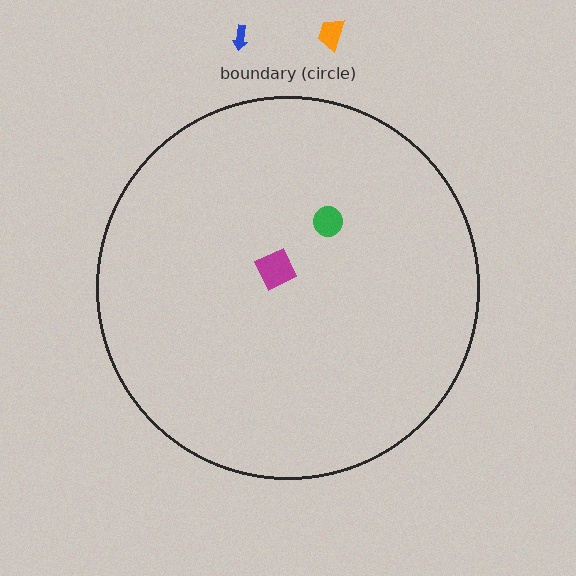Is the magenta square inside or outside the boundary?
Inside.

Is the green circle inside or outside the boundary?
Inside.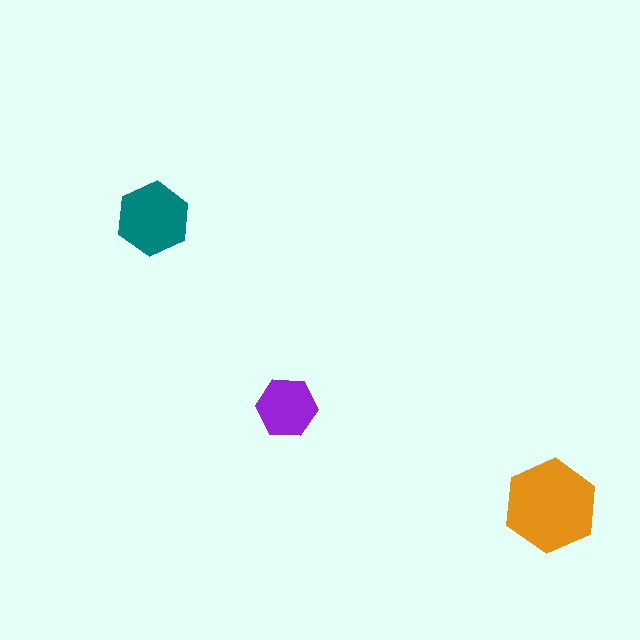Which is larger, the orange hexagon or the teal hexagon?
The orange one.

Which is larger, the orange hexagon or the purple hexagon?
The orange one.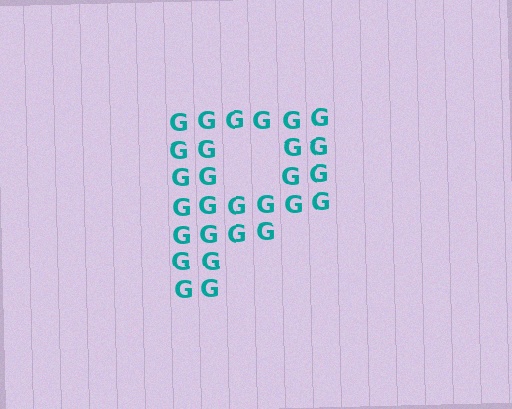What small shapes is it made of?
It is made of small letter G's.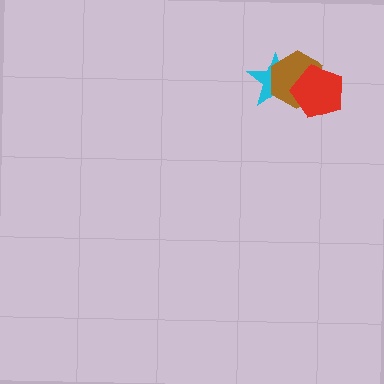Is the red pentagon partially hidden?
No, no other shape covers it.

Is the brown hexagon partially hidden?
Yes, it is partially covered by another shape.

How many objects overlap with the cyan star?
2 objects overlap with the cyan star.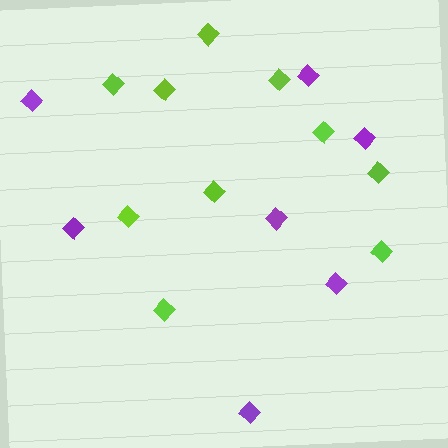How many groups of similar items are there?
There are 2 groups: one group of lime diamonds (10) and one group of purple diamonds (7).